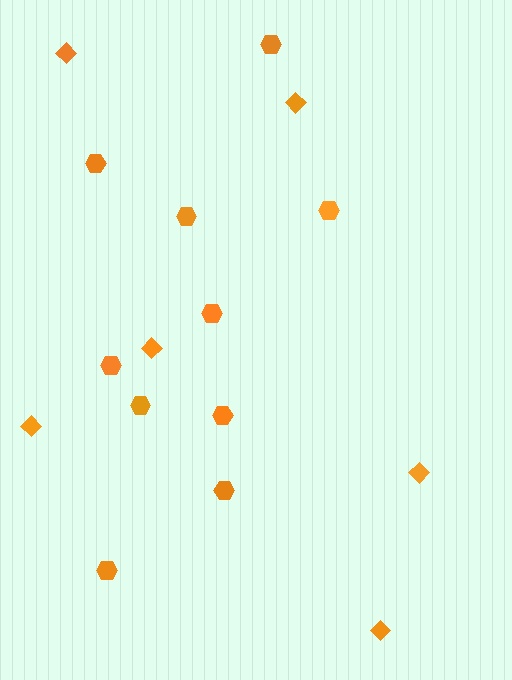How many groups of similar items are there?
There are 2 groups: one group of diamonds (6) and one group of hexagons (10).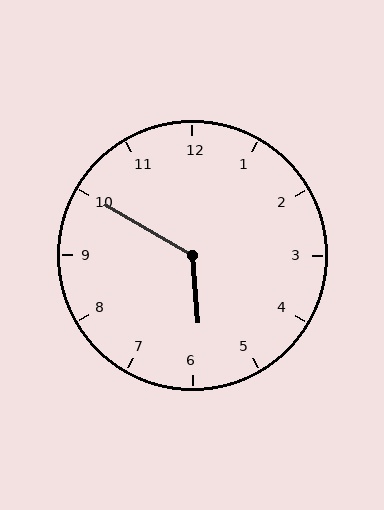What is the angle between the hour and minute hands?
Approximately 125 degrees.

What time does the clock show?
5:50.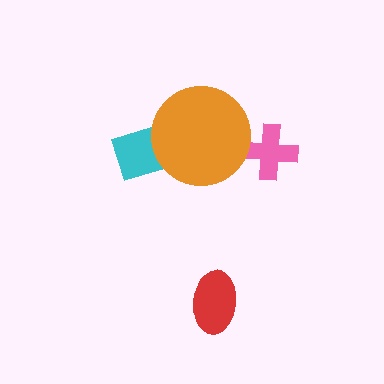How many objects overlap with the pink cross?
0 objects overlap with the pink cross.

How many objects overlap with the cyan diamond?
1 object overlaps with the cyan diamond.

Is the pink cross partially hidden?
No, no other shape covers it.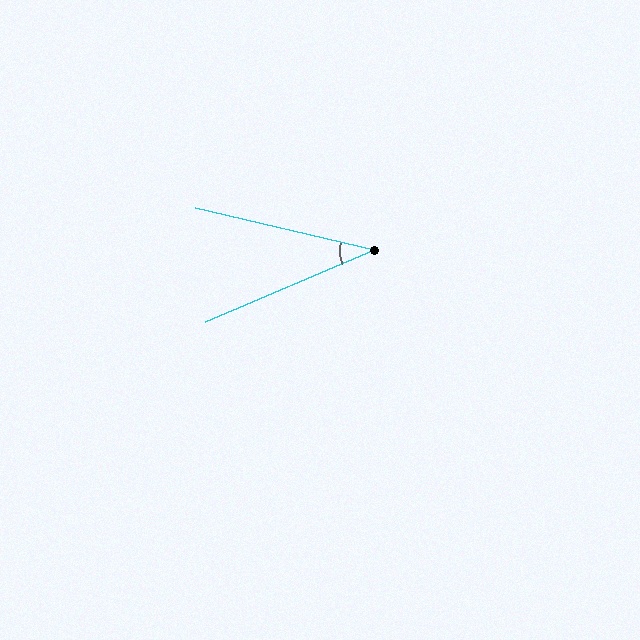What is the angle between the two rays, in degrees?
Approximately 36 degrees.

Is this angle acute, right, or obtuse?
It is acute.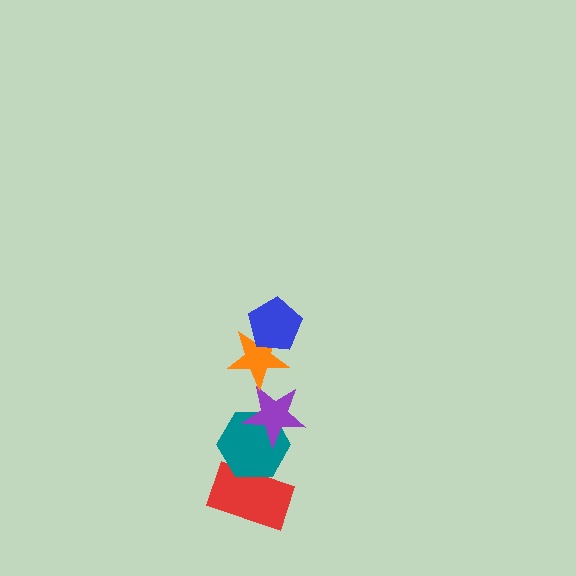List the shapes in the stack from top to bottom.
From top to bottom: the blue pentagon, the orange star, the purple star, the teal hexagon, the red rectangle.